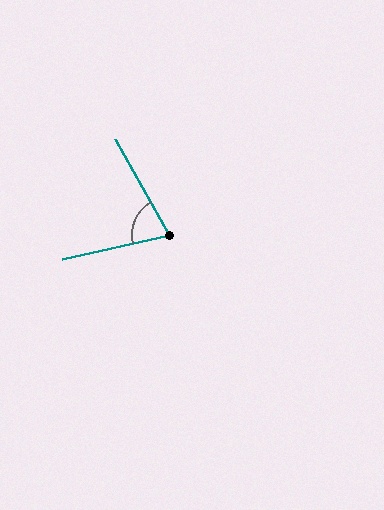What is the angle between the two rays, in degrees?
Approximately 73 degrees.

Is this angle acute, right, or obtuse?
It is acute.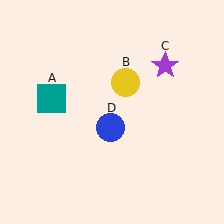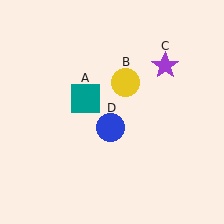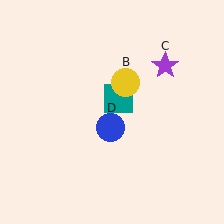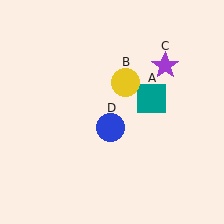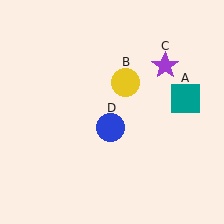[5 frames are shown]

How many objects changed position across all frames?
1 object changed position: teal square (object A).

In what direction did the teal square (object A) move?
The teal square (object A) moved right.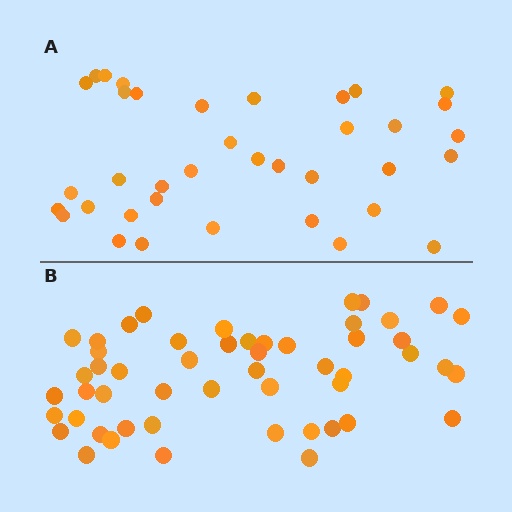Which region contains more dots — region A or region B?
Region B (the bottom region) has more dots.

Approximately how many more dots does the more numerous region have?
Region B has approximately 15 more dots than region A.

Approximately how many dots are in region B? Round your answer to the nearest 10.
About 50 dots. (The exact count is 52, which rounds to 50.)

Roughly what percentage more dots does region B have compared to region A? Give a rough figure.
About 40% more.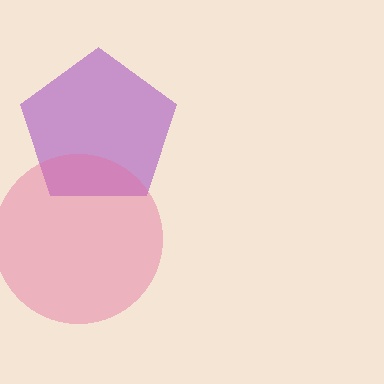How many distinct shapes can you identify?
There are 2 distinct shapes: a purple pentagon, a pink circle.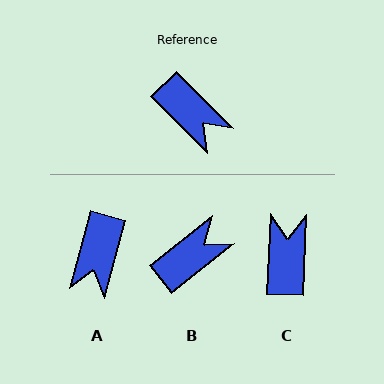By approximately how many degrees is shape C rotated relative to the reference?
Approximately 133 degrees counter-clockwise.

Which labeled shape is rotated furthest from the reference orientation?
C, about 133 degrees away.